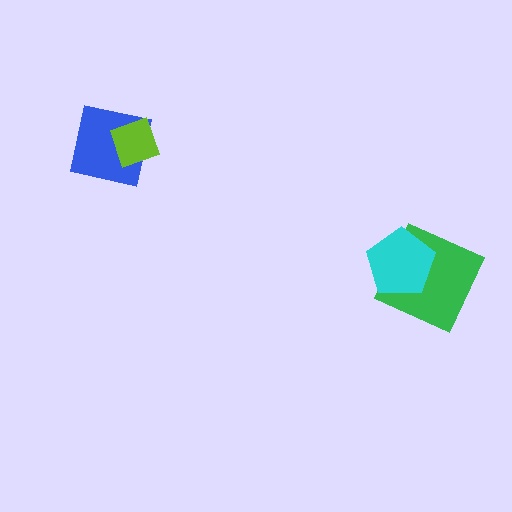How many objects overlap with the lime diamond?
1 object overlaps with the lime diamond.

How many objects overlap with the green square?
1 object overlaps with the green square.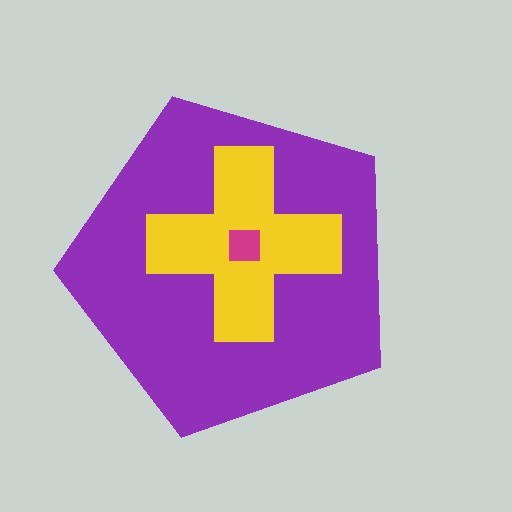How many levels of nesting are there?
3.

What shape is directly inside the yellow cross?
The magenta square.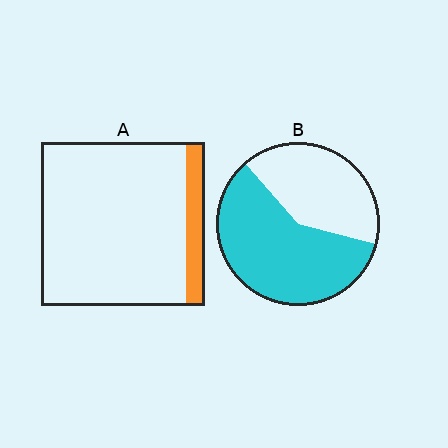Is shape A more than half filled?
No.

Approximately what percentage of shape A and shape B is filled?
A is approximately 10% and B is approximately 60%.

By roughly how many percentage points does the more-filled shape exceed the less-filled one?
By roughly 50 percentage points (B over A).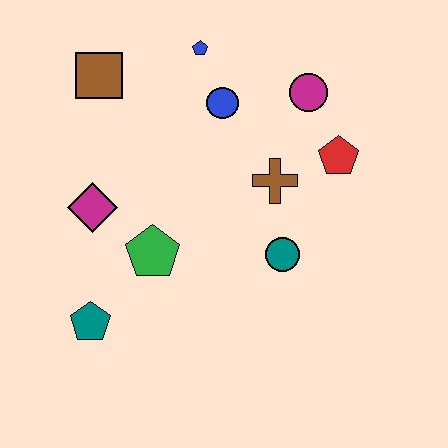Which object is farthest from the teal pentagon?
The magenta circle is farthest from the teal pentagon.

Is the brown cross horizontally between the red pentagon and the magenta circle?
No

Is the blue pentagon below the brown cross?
No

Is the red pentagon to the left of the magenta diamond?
No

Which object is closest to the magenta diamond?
The green pentagon is closest to the magenta diamond.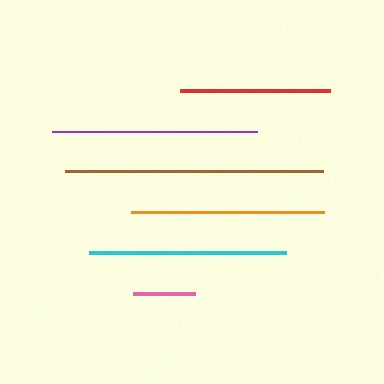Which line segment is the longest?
The brown line is the longest at approximately 258 pixels.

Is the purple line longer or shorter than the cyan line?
The purple line is longer than the cyan line.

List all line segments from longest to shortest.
From longest to shortest: brown, purple, cyan, orange, red, pink.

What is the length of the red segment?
The red segment is approximately 149 pixels long.